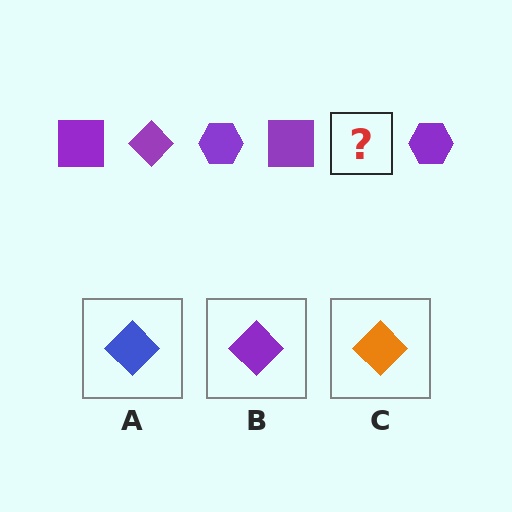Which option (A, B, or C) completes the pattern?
B.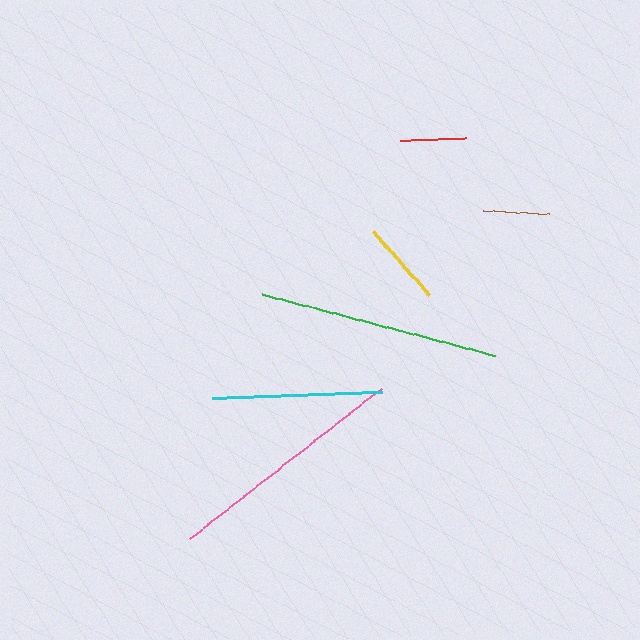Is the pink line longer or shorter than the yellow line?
The pink line is longer than the yellow line.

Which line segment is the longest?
The pink line is the longest at approximately 243 pixels.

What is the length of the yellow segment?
The yellow segment is approximately 85 pixels long.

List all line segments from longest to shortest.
From longest to shortest: pink, green, cyan, yellow, red, brown.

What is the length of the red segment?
The red segment is approximately 67 pixels long.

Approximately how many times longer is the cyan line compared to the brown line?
The cyan line is approximately 2.6 times the length of the brown line.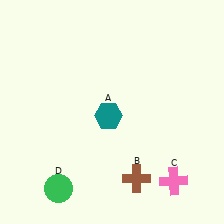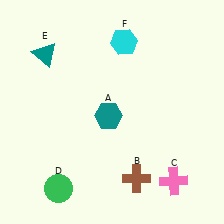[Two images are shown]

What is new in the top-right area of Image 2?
A cyan hexagon (F) was added in the top-right area of Image 2.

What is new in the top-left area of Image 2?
A teal triangle (E) was added in the top-left area of Image 2.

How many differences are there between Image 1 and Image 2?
There are 2 differences between the two images.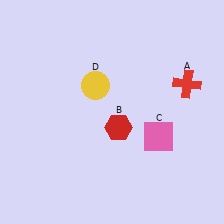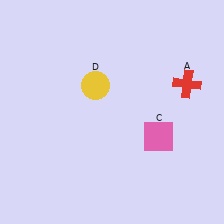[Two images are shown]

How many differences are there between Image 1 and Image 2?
There is 1 difference between the two images.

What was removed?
The red hexagon (B) was removed in Image 2.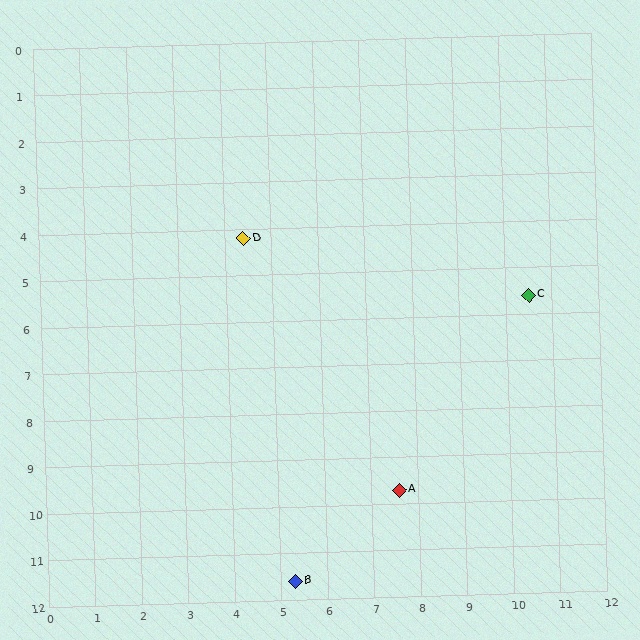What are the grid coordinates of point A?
Point A is at approximately (7.6, 9.7).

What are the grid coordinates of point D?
Point D is at approximately (4.4, 4.2).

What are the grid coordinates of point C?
Point C is at approximately (10.5, 5.6).